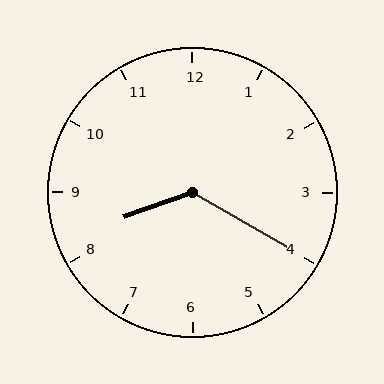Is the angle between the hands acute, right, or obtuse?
It is obtuse.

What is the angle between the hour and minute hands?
Approximately 130 degrees.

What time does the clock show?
8:20.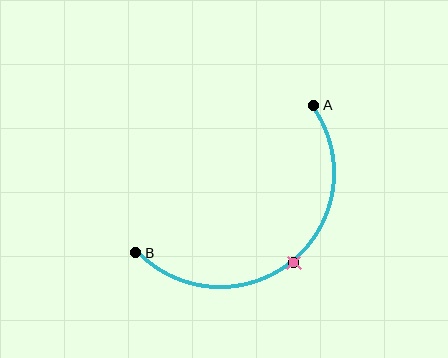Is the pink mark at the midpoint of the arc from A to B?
Yes. The pink mark lies on the arc at equal arc-length from both A and B — it is the arc midpoint.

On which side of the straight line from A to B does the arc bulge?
The arc bulges below and to the right of the straight line connecting A and B.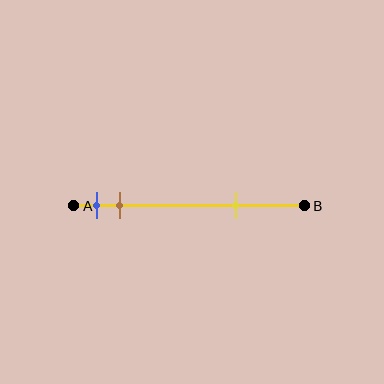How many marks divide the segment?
There are 3 marks dividing the segment.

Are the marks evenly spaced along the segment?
No, the marks are not evenly spaced.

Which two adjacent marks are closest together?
The blue and brown marks are the closest adjacent pair.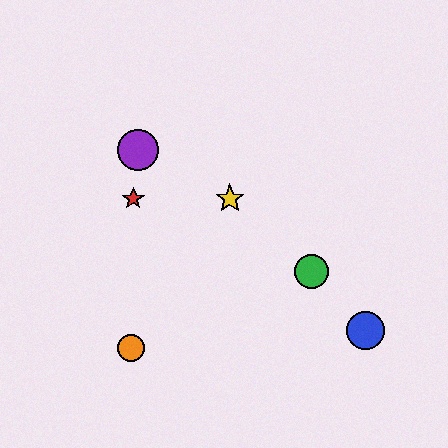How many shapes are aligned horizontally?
2 shapes (the red star, the yellow star) are aligned horizontally.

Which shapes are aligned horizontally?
The red star, the yellow star are aligned horizontally.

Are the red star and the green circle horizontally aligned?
No, the red star is at y≈199 and the green circle is at y≈272.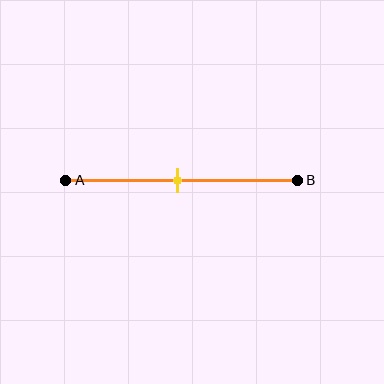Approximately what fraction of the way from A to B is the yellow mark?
The yellow mark is approximately 50% of the way from A to B.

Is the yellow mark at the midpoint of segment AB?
Yes, the mark is approximately at the midpoint.